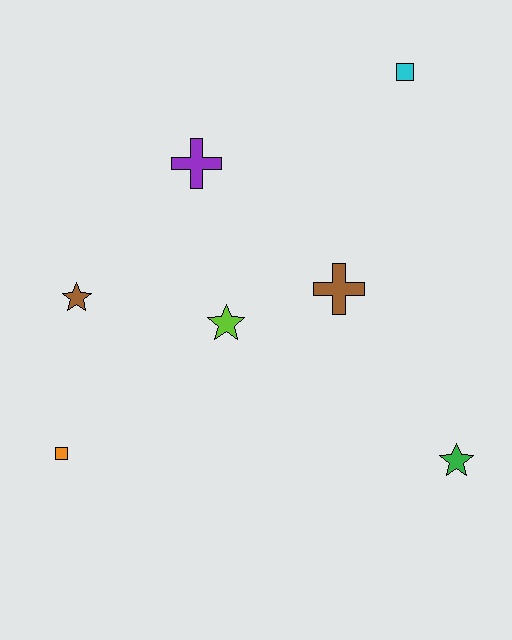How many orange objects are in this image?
There is 1 orange object.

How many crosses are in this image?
There are 2 crosses.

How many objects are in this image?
There are 7 objects.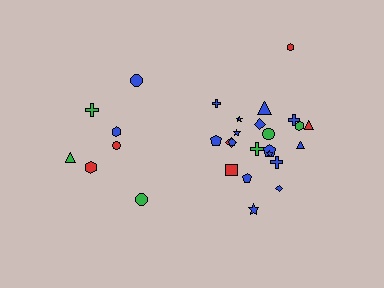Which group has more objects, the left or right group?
The right group.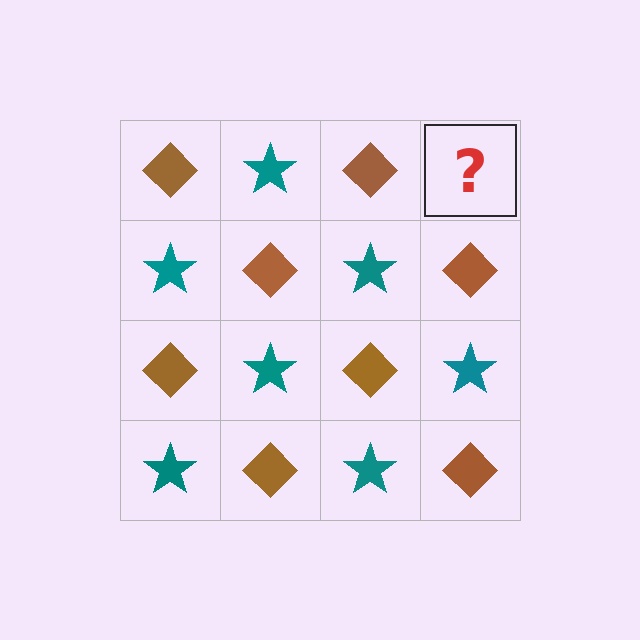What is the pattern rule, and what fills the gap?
The rule is that it alternates brown diamond and teal star in a checkerboard pattern. The gap should be filled with a teal star.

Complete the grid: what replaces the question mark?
The question mark should be replaced with a teal star.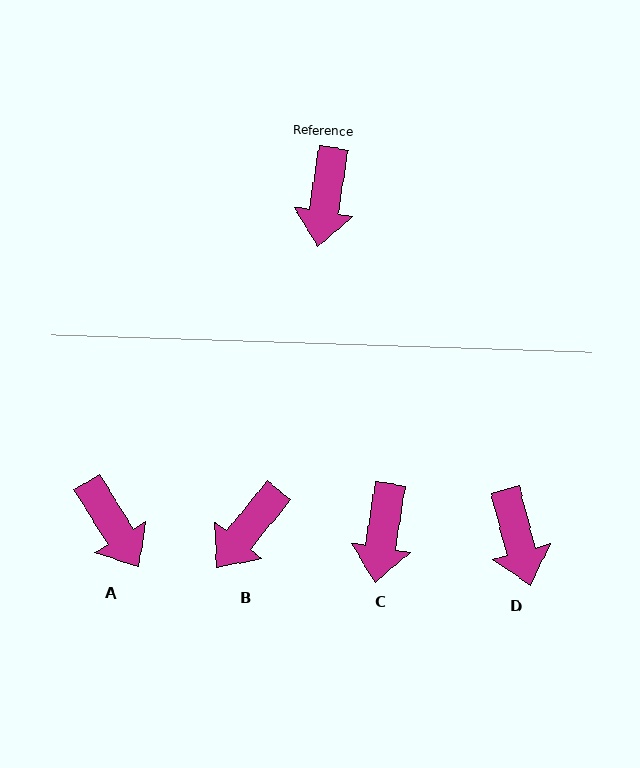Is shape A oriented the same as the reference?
No, it is off by about 40 degrees.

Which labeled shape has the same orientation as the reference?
C.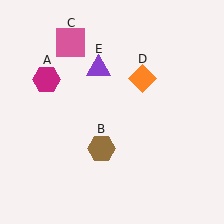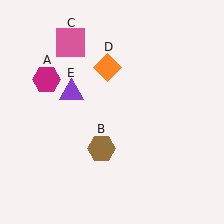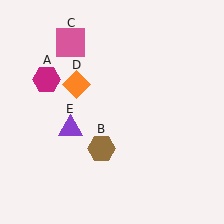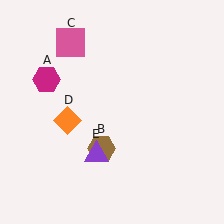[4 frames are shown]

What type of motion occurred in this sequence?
The orange diamond (object D), purple triangle (object E) rotated counterclockwise around the center of the scene.